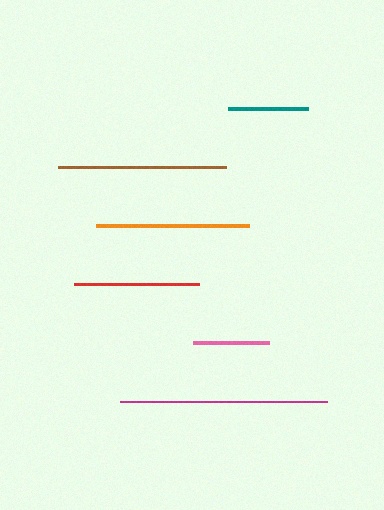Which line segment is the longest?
The magenta line is the longest at approximately 207 pixels.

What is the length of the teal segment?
The teal segment is approximately 80 pixels long.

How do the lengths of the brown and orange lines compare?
The brown and orange lines are approximately the same length.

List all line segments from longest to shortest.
From longest to shortest: magenta, brown, orange, red, teal, pink.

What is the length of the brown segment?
The brown segment is approximately 168 pixels long.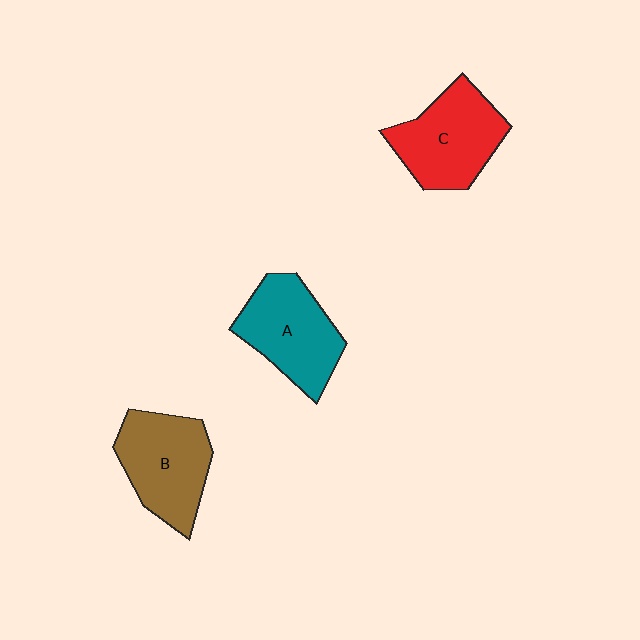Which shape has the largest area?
Shape C (red).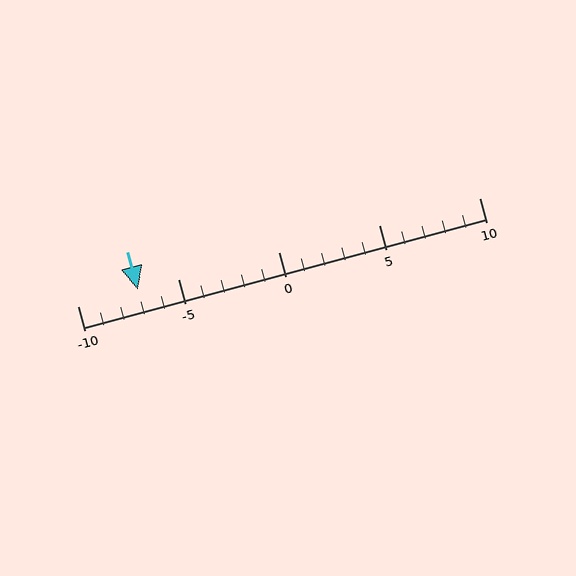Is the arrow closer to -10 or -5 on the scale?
The arrow is closer to -5.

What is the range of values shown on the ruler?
The ruler shows values from -10 to 10.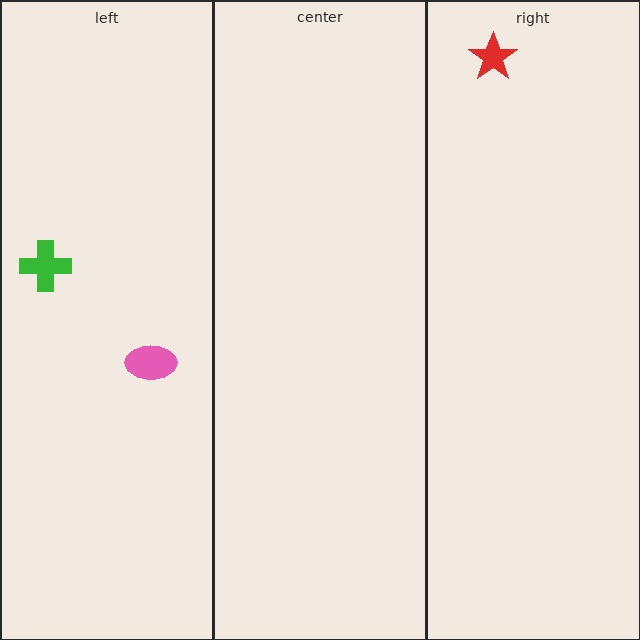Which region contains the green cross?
The left region.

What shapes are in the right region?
The red star.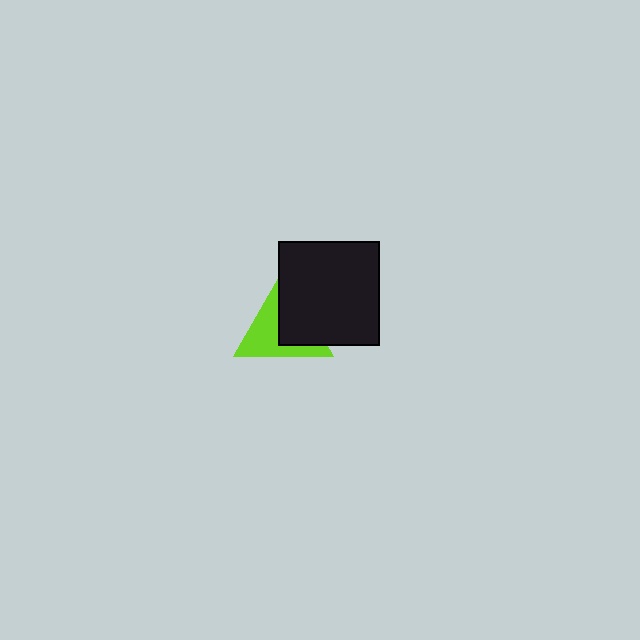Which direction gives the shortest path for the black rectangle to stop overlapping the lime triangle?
Moving right gives the shortest separation.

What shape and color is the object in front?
The object in front is a black rectangle.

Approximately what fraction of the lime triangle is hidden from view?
Roughly 47% of the lime triangle is hidden behind the black rectangle.